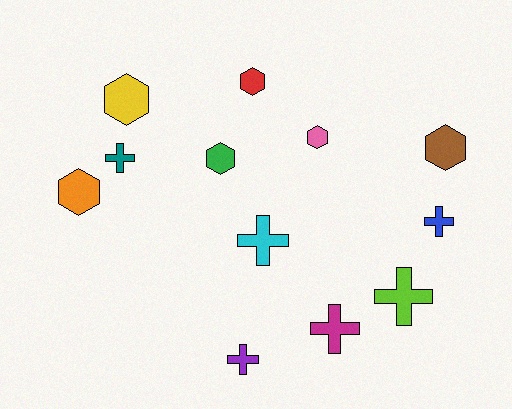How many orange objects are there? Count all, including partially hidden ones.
There is 1 orange object.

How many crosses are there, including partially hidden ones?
There are 6 crosses.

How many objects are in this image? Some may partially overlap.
There are 12 objects.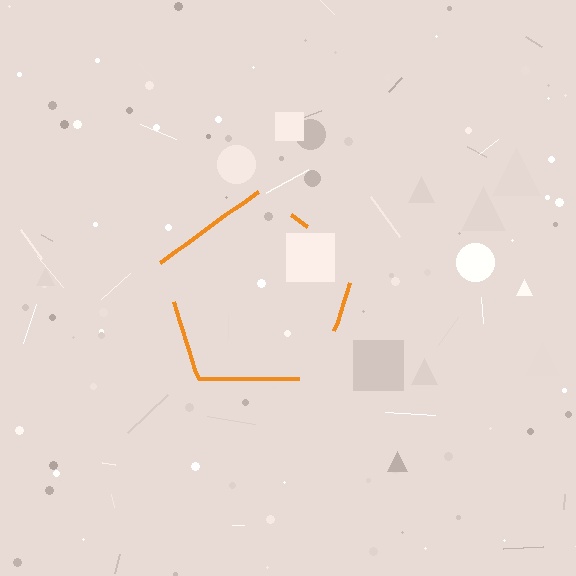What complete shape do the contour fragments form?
The contour fragments form a pentagon.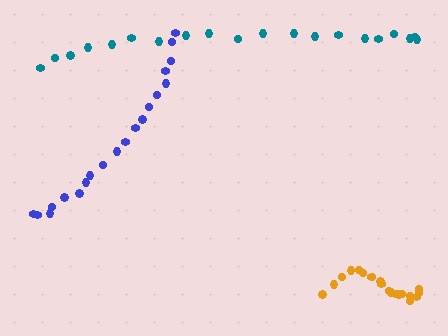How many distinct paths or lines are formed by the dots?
There are 3 distinct paths.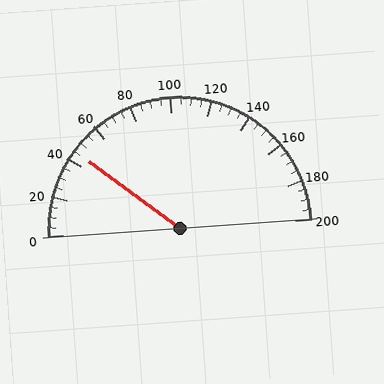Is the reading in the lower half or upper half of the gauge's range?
The reading is in the lower half of the range (0 to 200).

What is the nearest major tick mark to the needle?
The nearest major tick mark is 40.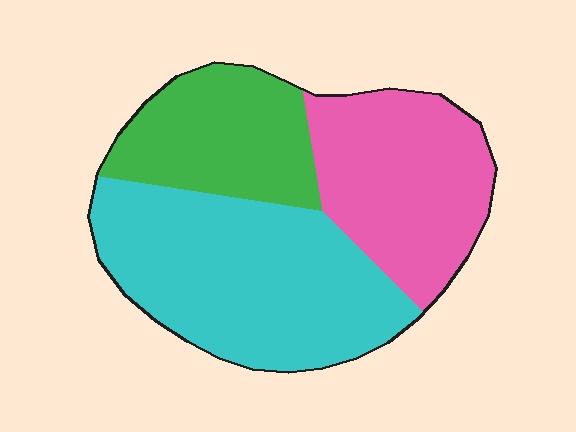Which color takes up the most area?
Cyan, at roughly 45%.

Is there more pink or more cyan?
Cyan.